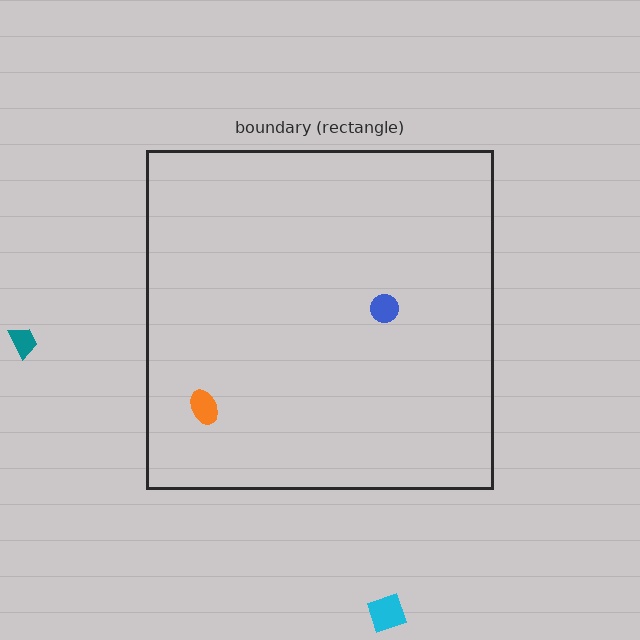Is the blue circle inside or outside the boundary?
Inside.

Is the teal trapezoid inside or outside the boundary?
Outside.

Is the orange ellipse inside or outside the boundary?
Inside.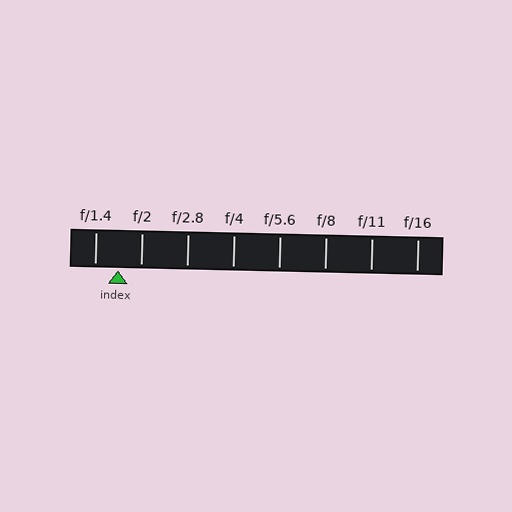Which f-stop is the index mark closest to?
The index mark is closest to f/2.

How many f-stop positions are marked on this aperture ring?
There are 8 f-stop positions marked.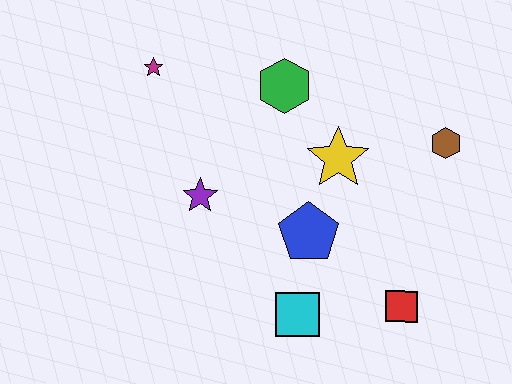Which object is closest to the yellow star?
The blue pentagon is closest to the yellow star.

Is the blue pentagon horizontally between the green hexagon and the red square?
Yes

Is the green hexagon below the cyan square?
No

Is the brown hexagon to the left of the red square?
No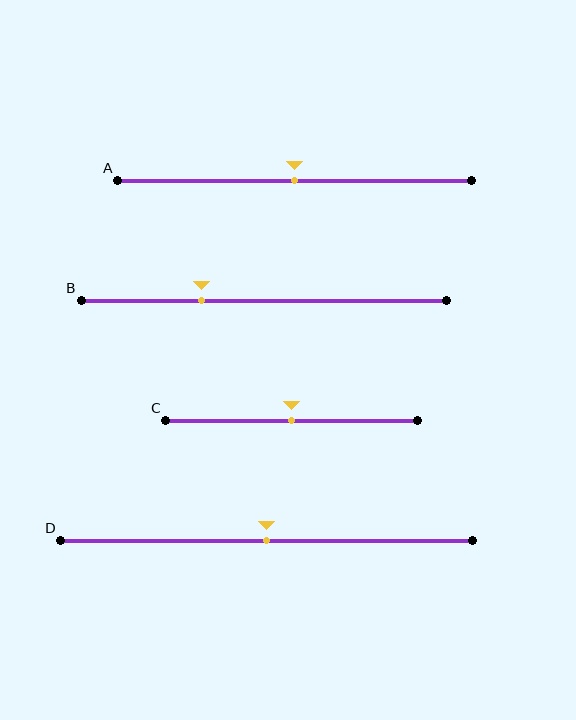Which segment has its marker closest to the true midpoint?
Segment A has its marker closest to the true midpoint.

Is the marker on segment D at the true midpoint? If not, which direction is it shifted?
Yes, the marker on segment D is at the true midpoint.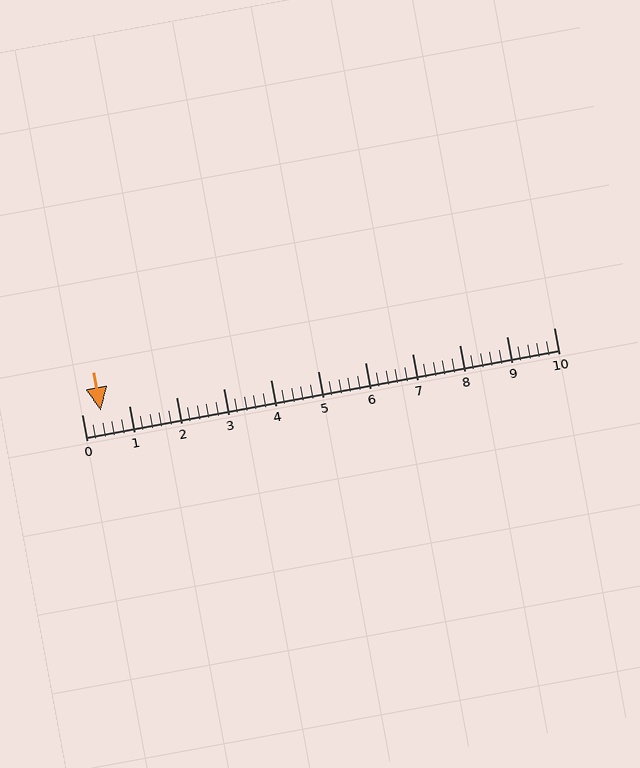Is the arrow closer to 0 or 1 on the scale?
The arrow is closer to 0.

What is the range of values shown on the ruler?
The ruler shows values from 0 to 10.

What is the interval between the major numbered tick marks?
The major tick marks are spaced 1 units apart.